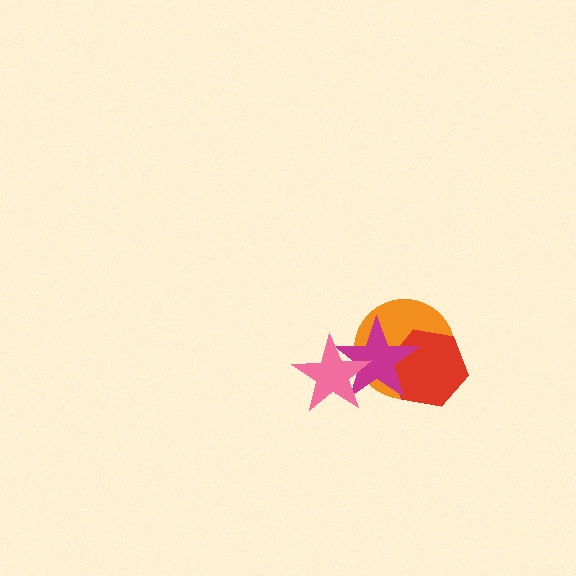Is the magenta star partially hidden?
Yes, it is partially covered by another shape.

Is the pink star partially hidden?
No, no other shape covers it.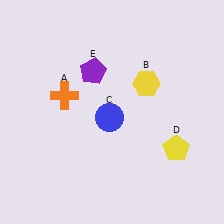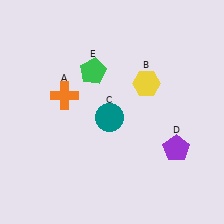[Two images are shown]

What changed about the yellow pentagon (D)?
In Image 1, D is yellow. In Image 2, it changed to purple.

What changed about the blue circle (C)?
In Image 1, C is blue. In Image 2, it changed to teal.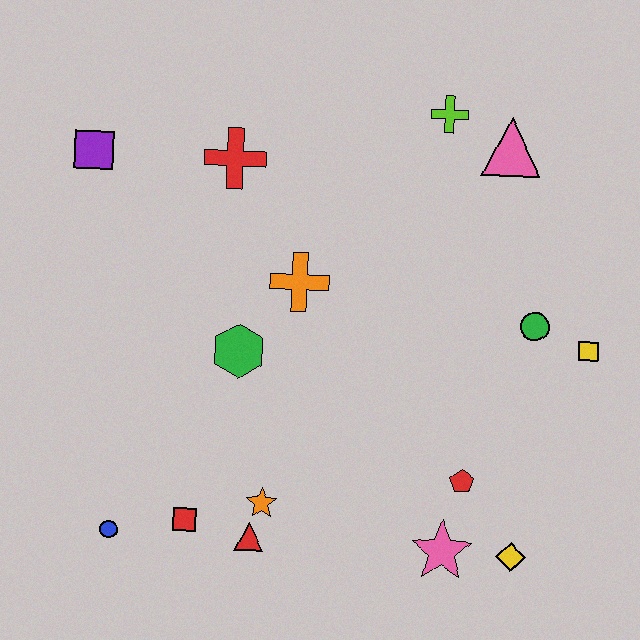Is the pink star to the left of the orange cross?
No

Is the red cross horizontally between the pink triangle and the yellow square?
No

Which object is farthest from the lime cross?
The blue circle is farthest from the lime cross.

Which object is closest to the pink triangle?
The lime cross is closest to the pink triangle.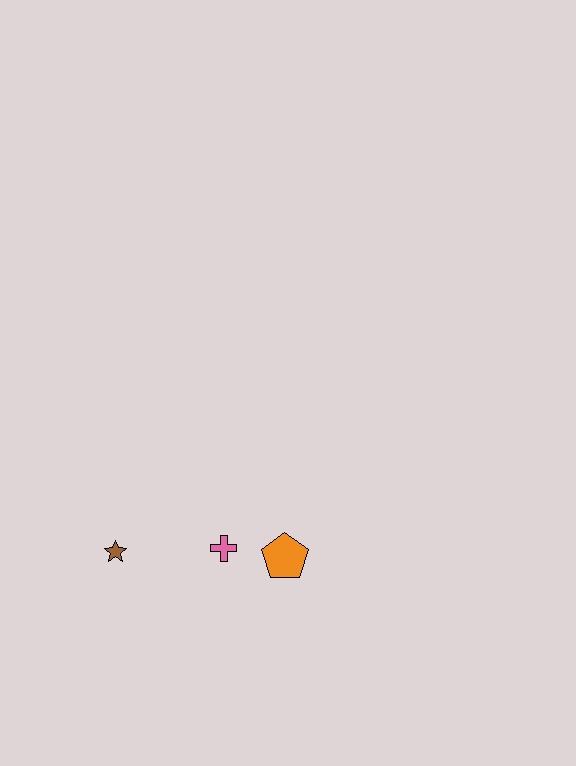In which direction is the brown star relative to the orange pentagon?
The brown star is to the left of the orange pentagon.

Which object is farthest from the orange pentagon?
The brown star is farthest from the orange pentagon.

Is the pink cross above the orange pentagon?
Yes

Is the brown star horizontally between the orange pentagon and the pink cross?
No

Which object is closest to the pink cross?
The orange pentagon is closest to the pink cross.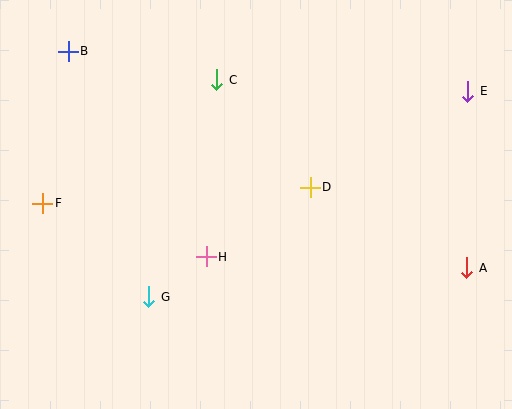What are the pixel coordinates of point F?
Point F is at (43, 203).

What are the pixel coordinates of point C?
Point C is at (217, 80).